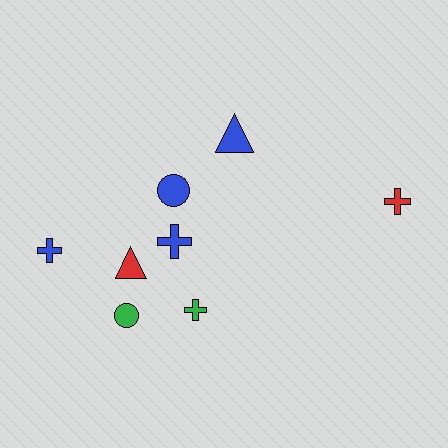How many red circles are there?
There are no red circles.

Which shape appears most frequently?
Cross, with 4 objects.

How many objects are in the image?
There are 8 objects.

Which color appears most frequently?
Blue, with 4 objects.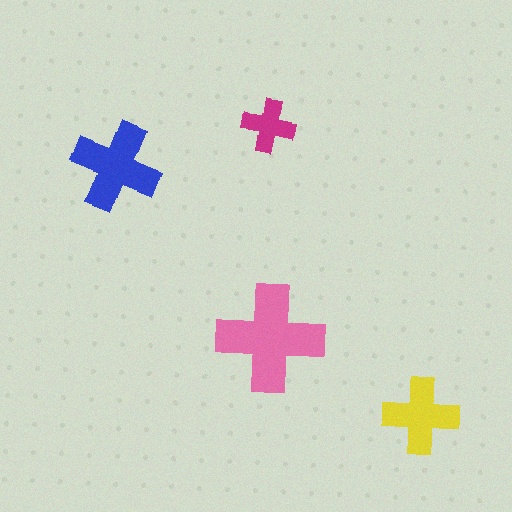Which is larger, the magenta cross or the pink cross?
The pink one.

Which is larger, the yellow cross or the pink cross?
The pink one.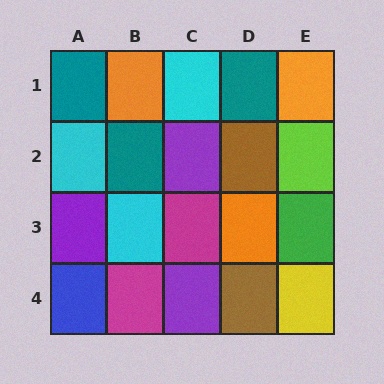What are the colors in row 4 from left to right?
Blue, magenta, purple, brown, yellow.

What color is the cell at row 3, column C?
Magenta.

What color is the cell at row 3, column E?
Green.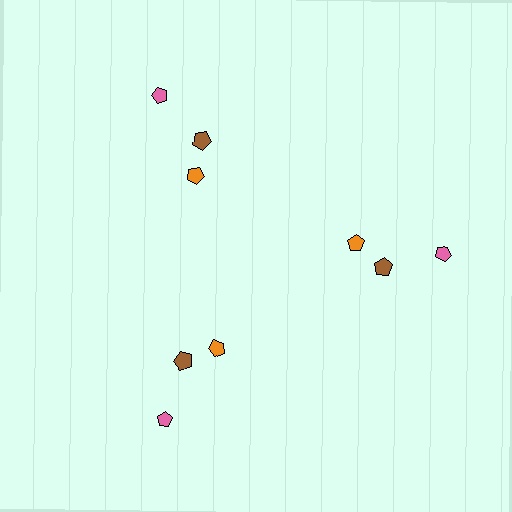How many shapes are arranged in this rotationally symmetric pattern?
There are 9 shapes, arranged in 3 groups of 3.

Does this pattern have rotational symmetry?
Yes, this pattern has 3-fold rotational symmetry. It looks the same after rotating 120 degrees around the center.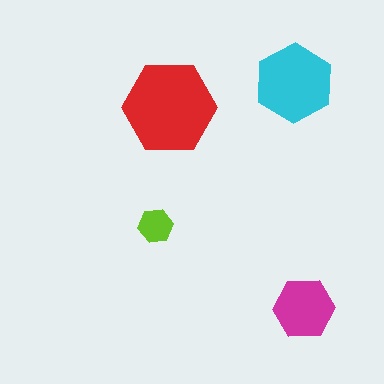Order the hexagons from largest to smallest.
the red one, the cyan one, the magenta one, the lime one.